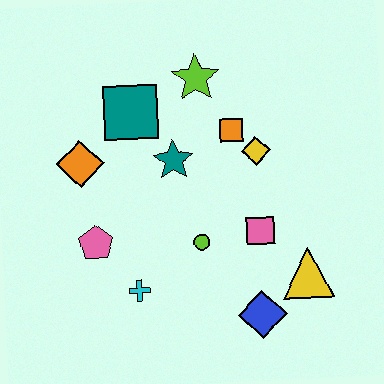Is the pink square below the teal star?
Yes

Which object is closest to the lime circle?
The pink square is closest to the lime circle.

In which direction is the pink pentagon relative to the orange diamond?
The pink pentagon is below the orange diamond.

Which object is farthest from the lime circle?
The lime star is farthest from the lime circle.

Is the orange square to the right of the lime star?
Yes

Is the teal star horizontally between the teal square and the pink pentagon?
No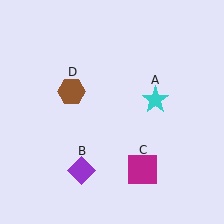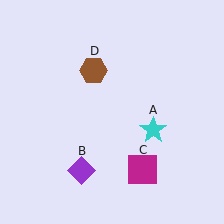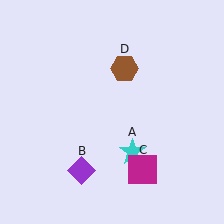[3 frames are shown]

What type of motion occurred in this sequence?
The cyan star (object A), brown hexagon (object D) rotated clockwise around the center of the scene.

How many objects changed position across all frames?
2 objects changed position: cyan star (object A), brown hexagon (object D).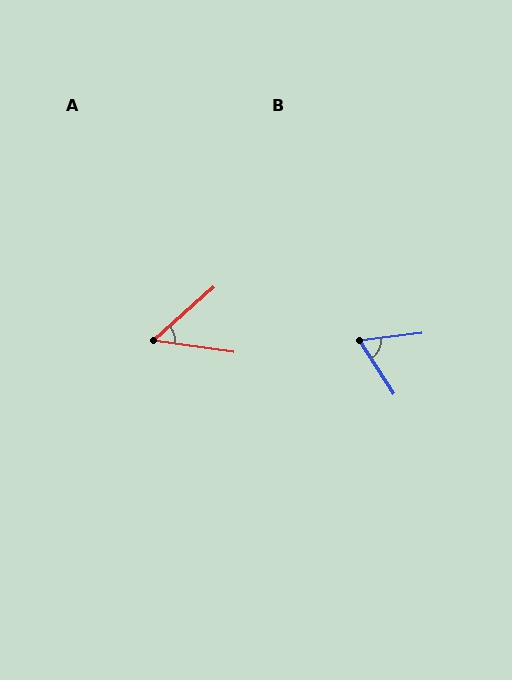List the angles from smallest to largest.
A (50°), B (64°).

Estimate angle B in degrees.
Approximately 64 degrees.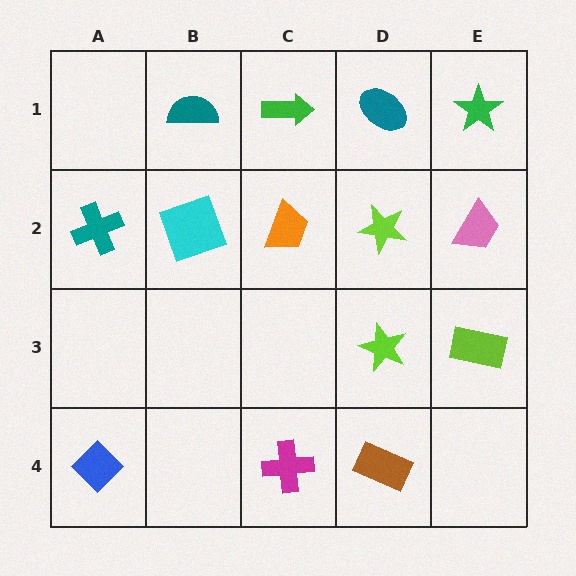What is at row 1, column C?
A green arrow.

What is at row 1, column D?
A teal ellipse.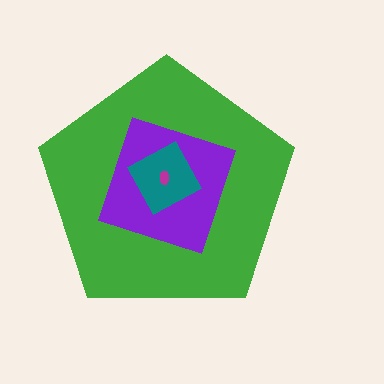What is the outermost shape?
The green pentagon.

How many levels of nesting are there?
4.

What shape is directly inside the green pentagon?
The purple diamond.